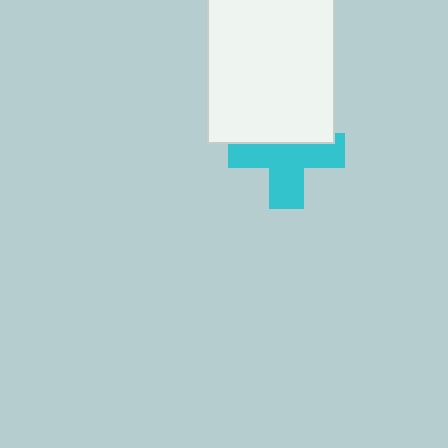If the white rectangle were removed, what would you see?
You would see the complete cyan cross.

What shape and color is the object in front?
The object in front is a white rectangle.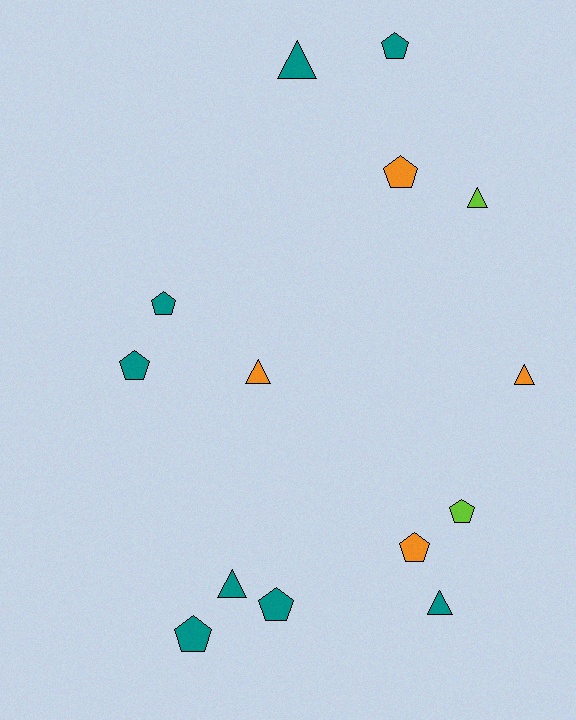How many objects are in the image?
There are 14 objects.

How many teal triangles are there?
There are 3 teal triangles.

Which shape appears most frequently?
Pentagon, with 8 objects.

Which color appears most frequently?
Teal, with 8 objects.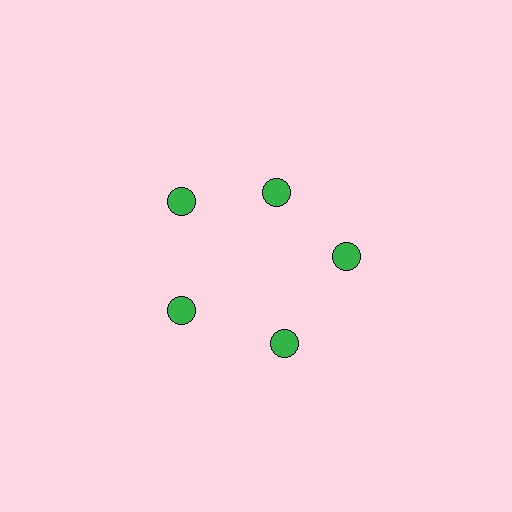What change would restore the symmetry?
The symmetry would be restored by moving it outward, back onto the ring so that all 5 circles sit at equal angles and equal distance from the center.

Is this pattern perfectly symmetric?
No. The 5 green circles are arranged in a ring, but one element near the 1 o'clock position is pulled inward toward the center, breaking the 5-fold rotational symmetry.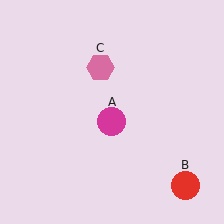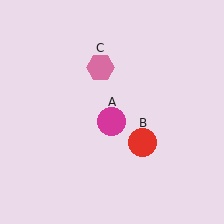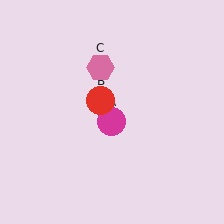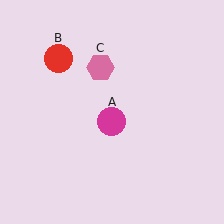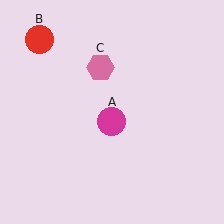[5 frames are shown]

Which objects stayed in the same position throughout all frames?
Magenta circle (object A) and pink hexagon (object C) remained stationary.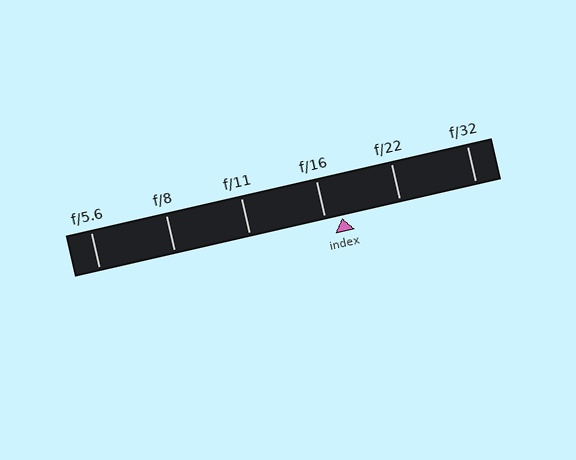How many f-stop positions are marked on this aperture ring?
There are 6 f-stop positions marked.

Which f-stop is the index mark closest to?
The index mark is closest to f/16.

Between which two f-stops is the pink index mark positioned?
The index mark is between f/16 and f/22.